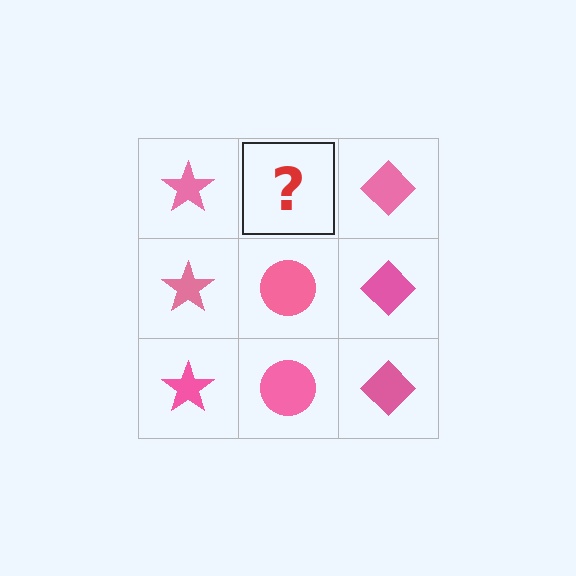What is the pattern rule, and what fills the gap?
The rule is that each column has a consistent shape. The gap should be filled with a pink circle.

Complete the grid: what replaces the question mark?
The question mark should be replaced with a pink circle.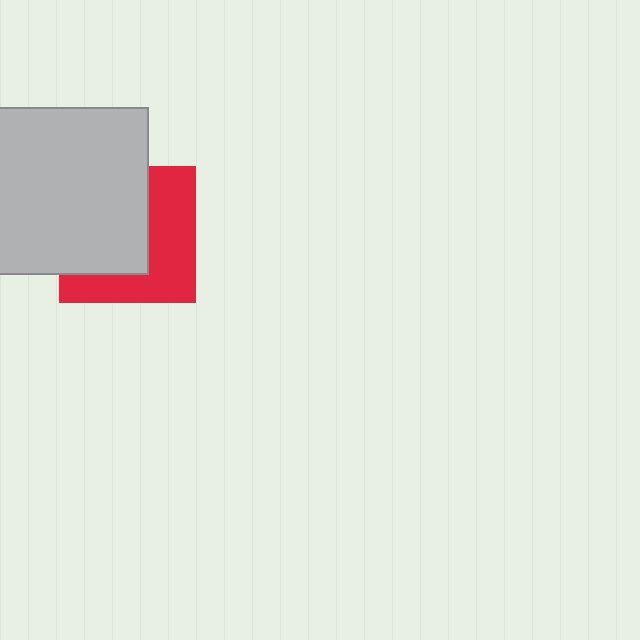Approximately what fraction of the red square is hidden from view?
Roughly 53% of the red square is hidden behind the light gray square.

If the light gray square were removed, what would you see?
You would see the complete red square.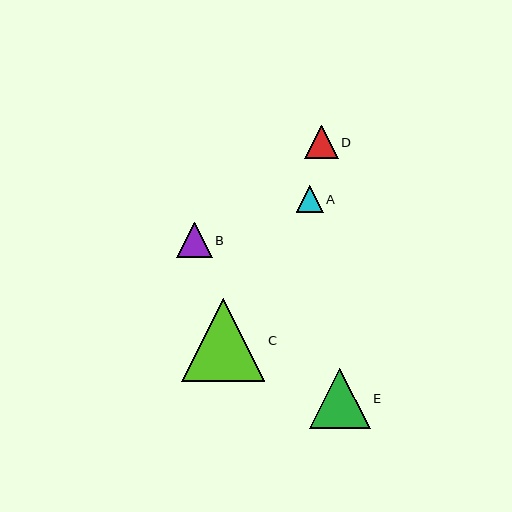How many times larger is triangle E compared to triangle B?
Triangle E is approximately 1.7 times the size of triangle B.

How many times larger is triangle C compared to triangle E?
Triangle C is approximately 1.4 times the size of triangle E.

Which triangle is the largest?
Triangle C is the largest with a size of approximately 83 pixels.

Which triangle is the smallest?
Triangle A is the smallest with a size of approximately 27 pixels.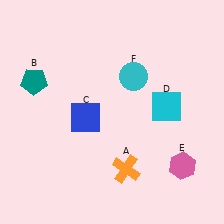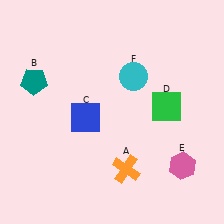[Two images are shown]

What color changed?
The square (D) changed from cyan in Image 1 to green in Image 2.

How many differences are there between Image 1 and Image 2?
There is 1 difference between the two images.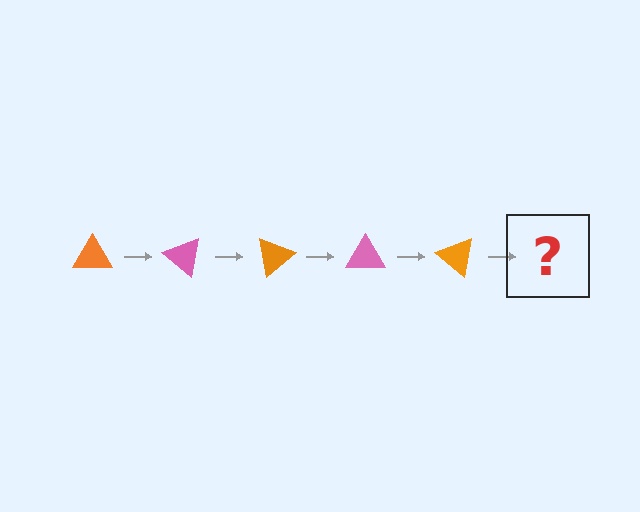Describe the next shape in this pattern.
It should be a pink triangle, rotated 200 degrees from the start.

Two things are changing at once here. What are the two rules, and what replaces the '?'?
The two rules are that it rotates 40 degrees each step and the color cycles through orange and pink. The '?' should be a pink triangle, rotated 200 degrees from the start.